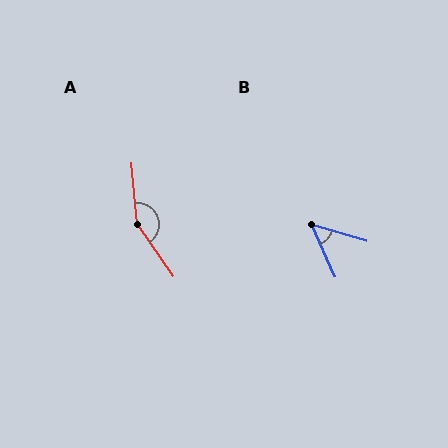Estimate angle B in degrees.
Approximately 50 degrees.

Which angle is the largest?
A, at approximately 151 degrees.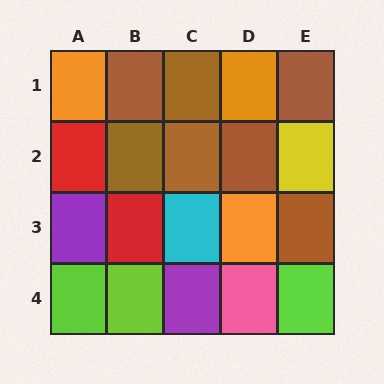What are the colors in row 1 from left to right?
Orange, brown, brown, orange, brown.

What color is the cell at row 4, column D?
Pink.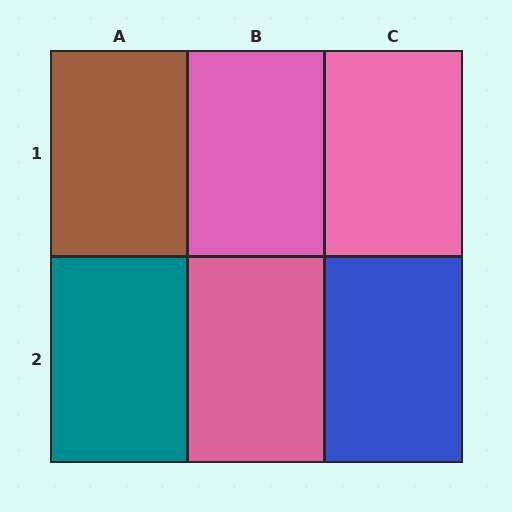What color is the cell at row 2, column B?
Pink.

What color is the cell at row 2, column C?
Blue.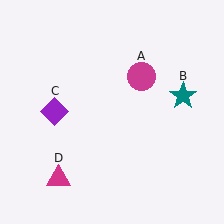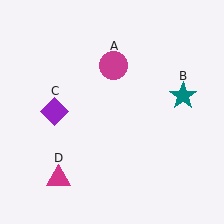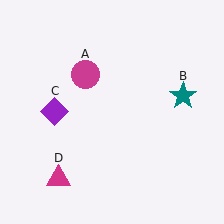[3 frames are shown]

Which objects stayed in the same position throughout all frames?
Teal star (object B) and purple diamond (object C) and magenta triangle (object D) remained stationary.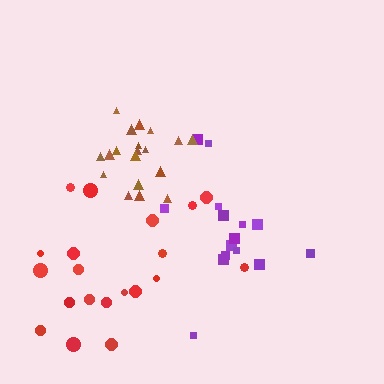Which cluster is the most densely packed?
Brown.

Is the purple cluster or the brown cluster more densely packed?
Brown.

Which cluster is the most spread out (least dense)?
Purple.